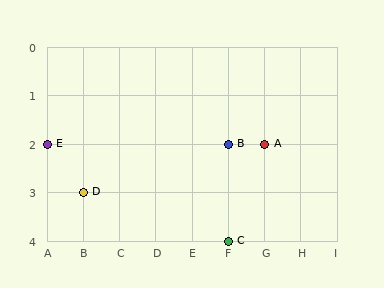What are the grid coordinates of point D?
Point D is at grid coordinates (B, 3).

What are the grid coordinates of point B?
Point B is at grid coordinates (F, 2).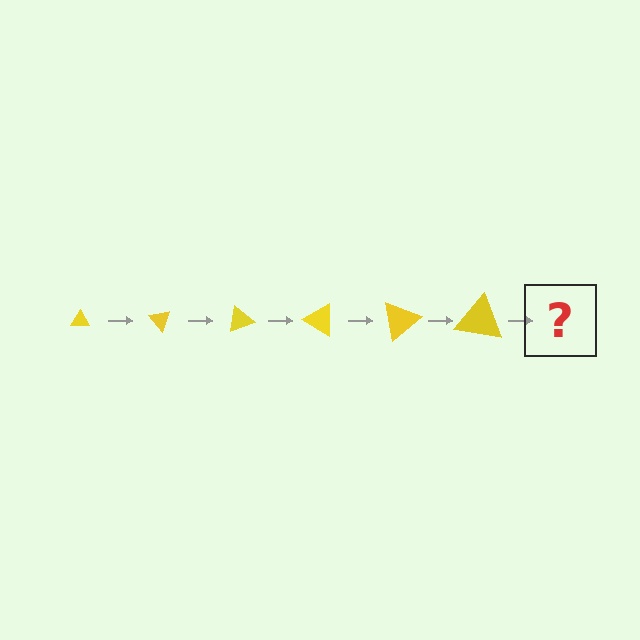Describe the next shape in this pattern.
It should be a triangle, larger than the previous one and rotated 300 degrees from the start.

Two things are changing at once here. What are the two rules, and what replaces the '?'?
The two rules are that the triangle grows larger each step and it rotates 50 degrees each step. The '?' should be a triangle, larger than the previous one and rotated 300 degrees from the start.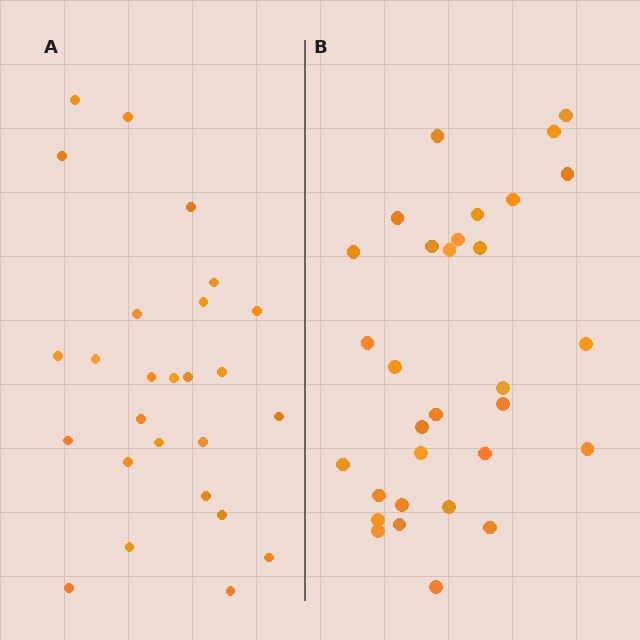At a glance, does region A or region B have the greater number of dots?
Region B (the right region) has more dots.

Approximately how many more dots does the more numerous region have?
Region B has about 5 more dots than region A.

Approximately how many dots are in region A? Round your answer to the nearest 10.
About 30 dots. (The exact count is 26, which rounds to 30.)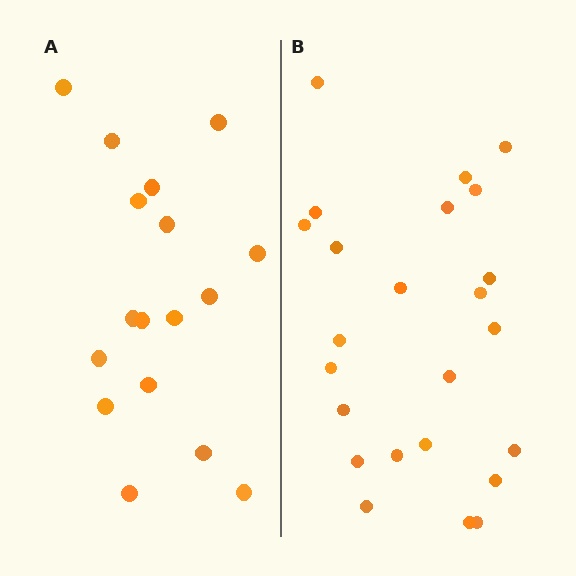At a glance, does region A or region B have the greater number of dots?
Region B (the right region) has more dots.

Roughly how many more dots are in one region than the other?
Region B has roughly 8 or so more dots than region A.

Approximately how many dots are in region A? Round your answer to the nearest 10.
About 20 dots. (The exact count is 17, which rounds to 20.)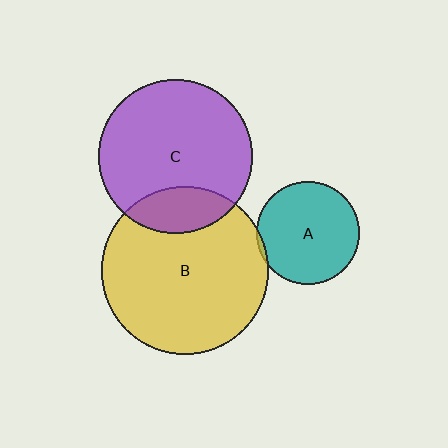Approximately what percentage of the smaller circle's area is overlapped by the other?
Approximately 5%.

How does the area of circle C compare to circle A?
Approximately 2.2 times.